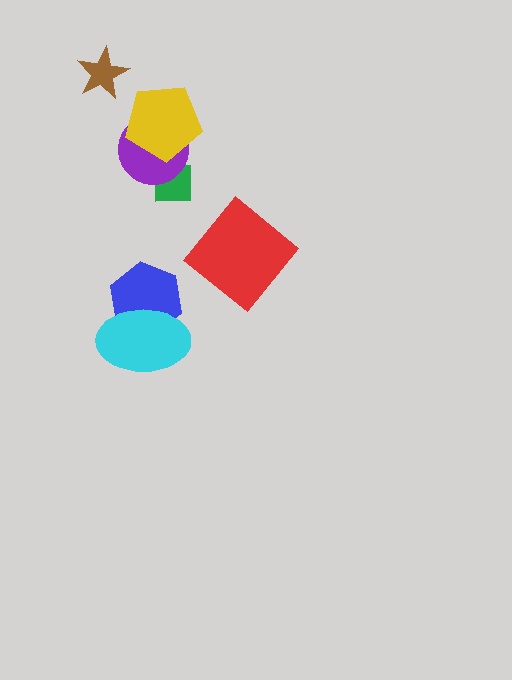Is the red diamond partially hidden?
No, no other shape covers it.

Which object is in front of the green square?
The purple circle is in front of the green square.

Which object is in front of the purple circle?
The yellow pentagon is in front of the purple circle.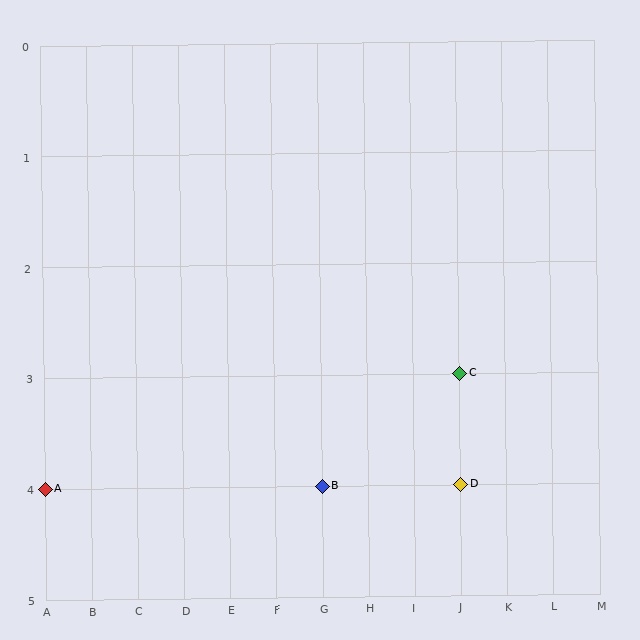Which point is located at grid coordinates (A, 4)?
Point A is at (A, 4).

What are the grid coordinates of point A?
Point A is at grid coordinates (A, 4).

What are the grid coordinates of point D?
Point D is at grid coordinates (J, 4).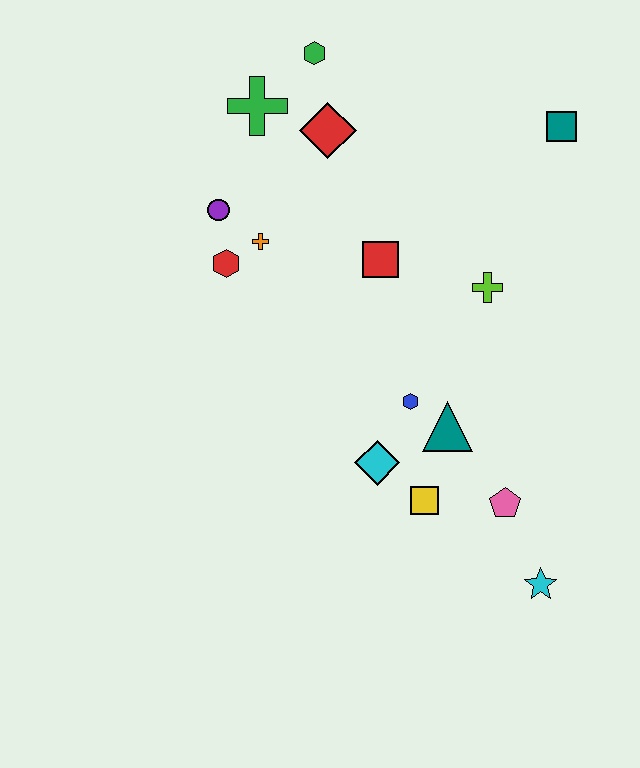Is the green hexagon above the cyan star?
Yes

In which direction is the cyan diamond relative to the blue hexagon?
The cyan diamond is below the blue hexagon.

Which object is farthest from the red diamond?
The cyan star is farthest from the red diamond.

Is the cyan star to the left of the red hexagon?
No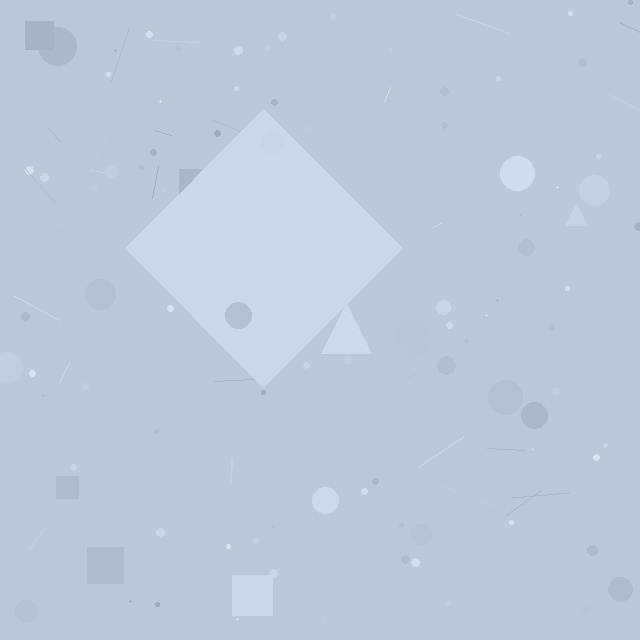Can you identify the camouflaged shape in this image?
The camouflaged shape is a diamond.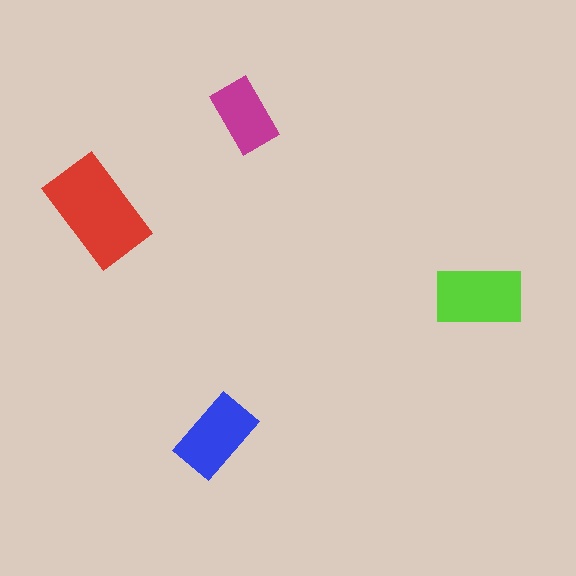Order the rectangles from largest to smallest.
the red one, the lime one, the blue one, the magenta one.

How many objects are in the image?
There are 4 objects in the image.